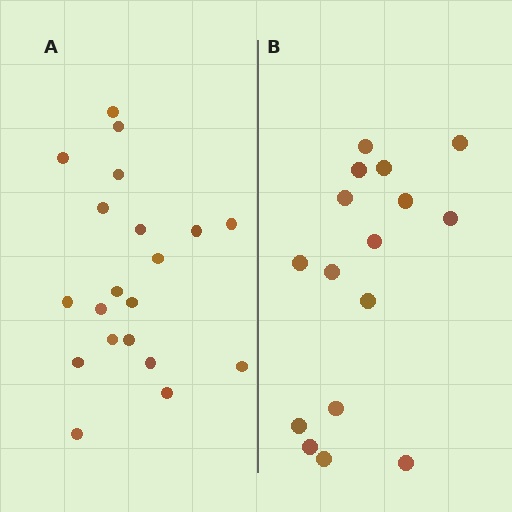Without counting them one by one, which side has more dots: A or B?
Region A (the left region) has more dots.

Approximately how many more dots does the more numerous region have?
Region A has about 4 more dots than region B.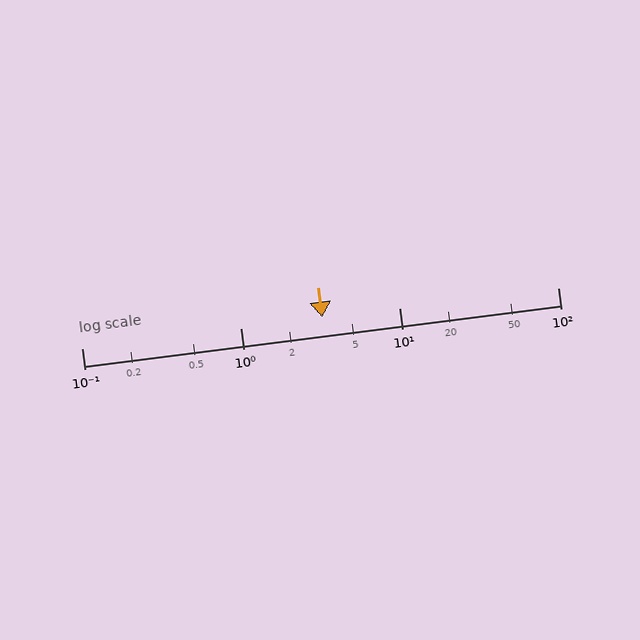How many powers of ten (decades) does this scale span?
The scale spans 3 decades, from 0.1 to 100.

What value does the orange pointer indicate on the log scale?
The pointer indicates approximately 3.3.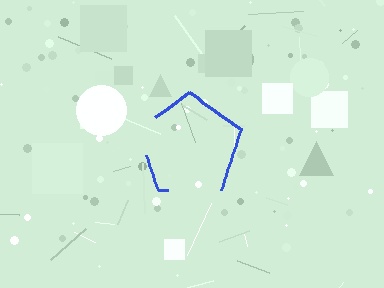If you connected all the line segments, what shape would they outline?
They would outline a pentagon.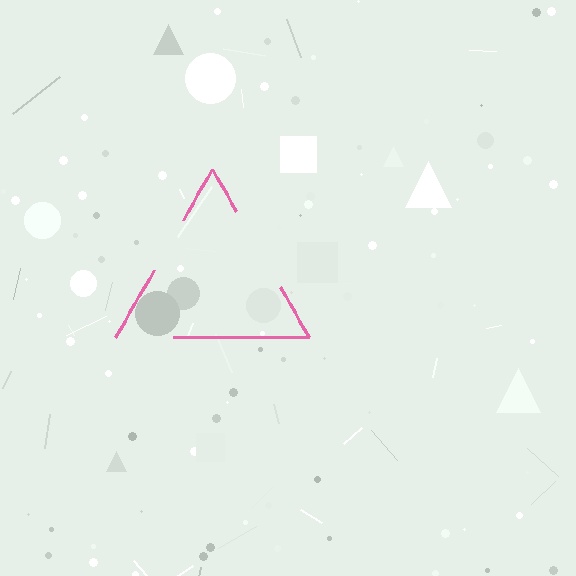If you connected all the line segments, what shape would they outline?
They would outline a triangle.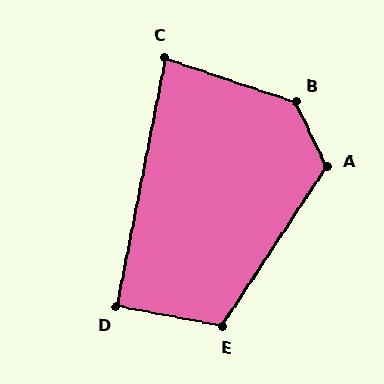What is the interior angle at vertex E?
Approximately 113 degrees (obtuse).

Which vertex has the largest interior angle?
B, at approximately 135 degrees.